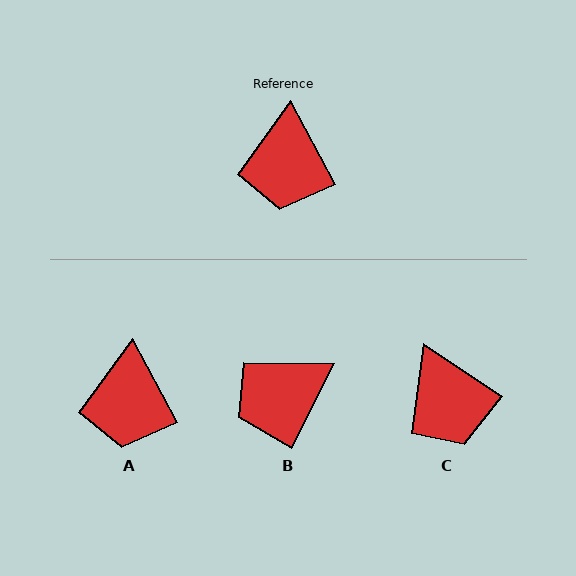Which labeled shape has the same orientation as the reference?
A.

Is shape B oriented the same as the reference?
No, it is off by about 55 degrees.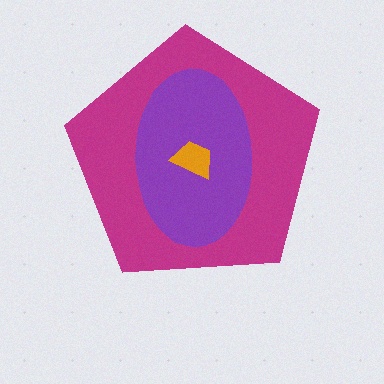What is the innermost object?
The orange trapezoid.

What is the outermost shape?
The magenta pentagon.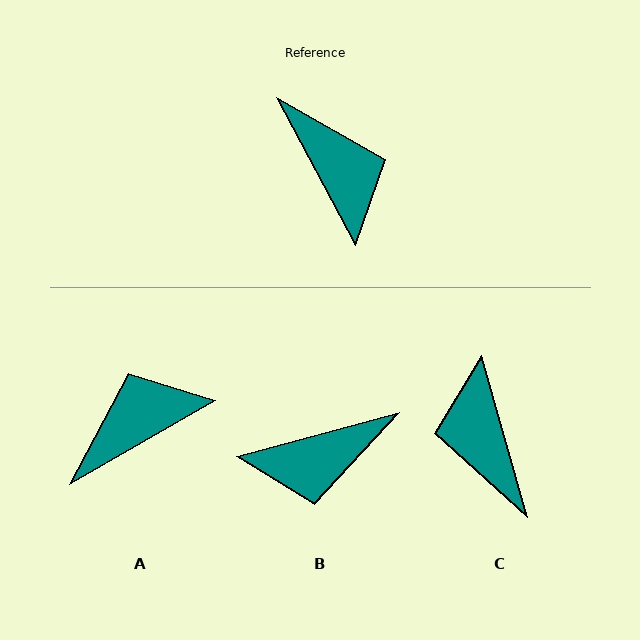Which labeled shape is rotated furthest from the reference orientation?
C, about 167 degrees away.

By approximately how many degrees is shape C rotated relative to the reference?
Approximately 167 degrees counter-clockwise.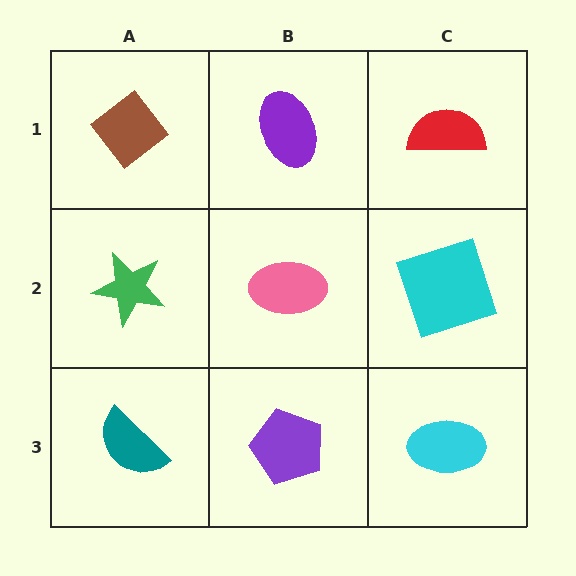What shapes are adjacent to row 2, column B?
A purple ellipse (row 1, column B), a purple pentagon (row 3, column B), a green star (row 2, column A), a cyan square (row 2, column C).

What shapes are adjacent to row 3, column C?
A cyan square (row 2, column C), a purple pentagon (row 3, column B).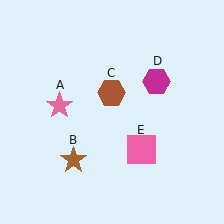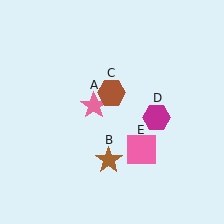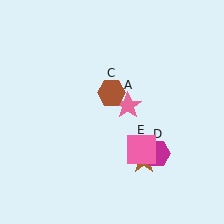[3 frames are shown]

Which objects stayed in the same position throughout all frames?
Brown hexagon (object C) and pink square (object E) remained stationary.